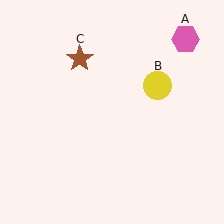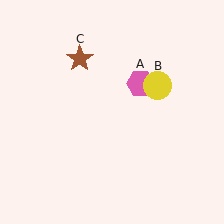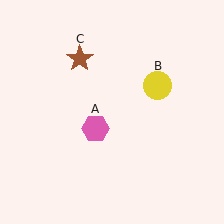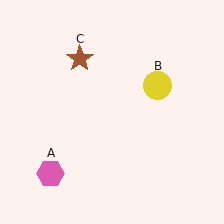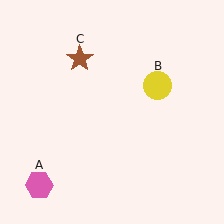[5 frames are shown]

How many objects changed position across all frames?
1 object changed position: pink hexagon (object A).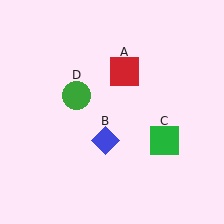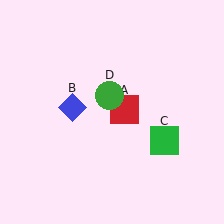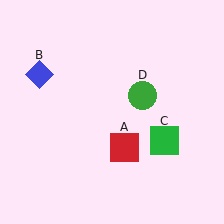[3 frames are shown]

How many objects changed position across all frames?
3 objects changed position: red square (object A), blue diamond (object B), green circle (object D).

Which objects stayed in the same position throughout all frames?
Green square (object C) remained stationary.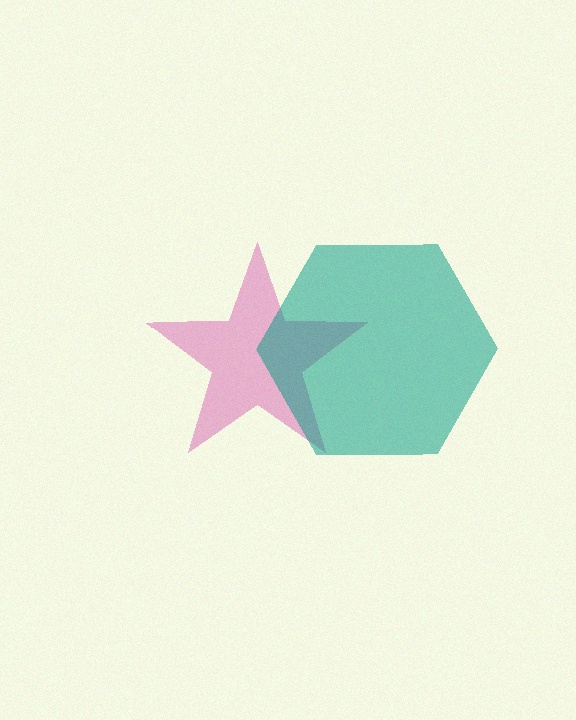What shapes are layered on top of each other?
The layered shapes are: a pink star, a teal hexagon.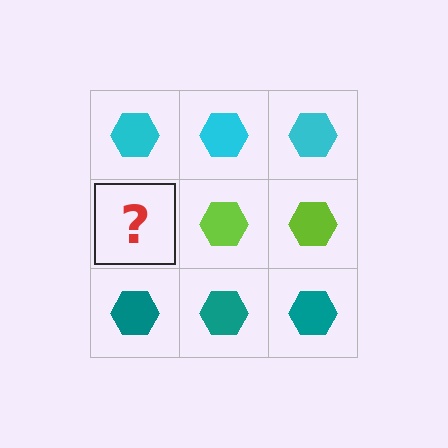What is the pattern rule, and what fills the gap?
The rule is that each row has a consistent color. The gap should be filled with a lime hexagon.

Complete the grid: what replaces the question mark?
The question mark should be replaced with a lime hexagon.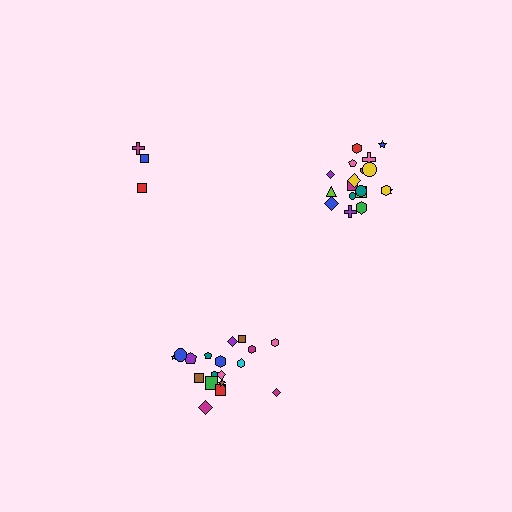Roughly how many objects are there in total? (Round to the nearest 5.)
Roughly 40 objects in total.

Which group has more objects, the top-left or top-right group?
The top-right group.